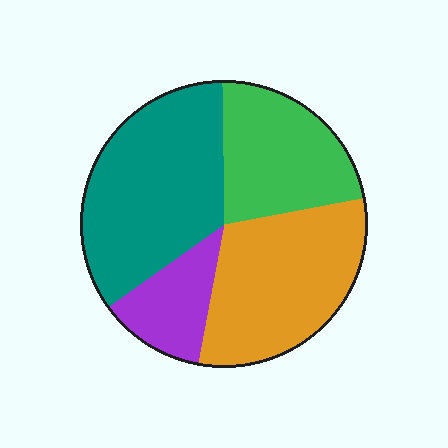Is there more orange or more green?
Orange.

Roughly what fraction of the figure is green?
Green takes up between a sixth and a third of the figure.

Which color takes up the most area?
Teal, at roughly 35%.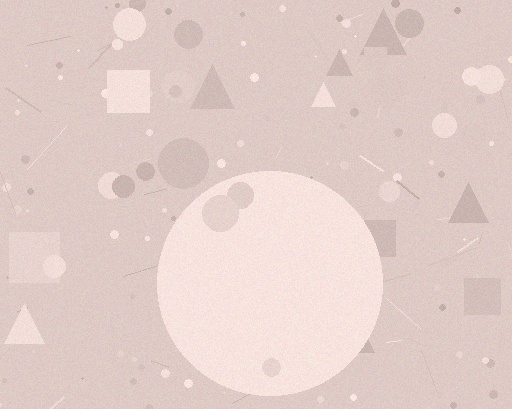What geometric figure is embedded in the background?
A circle is embedded in the background.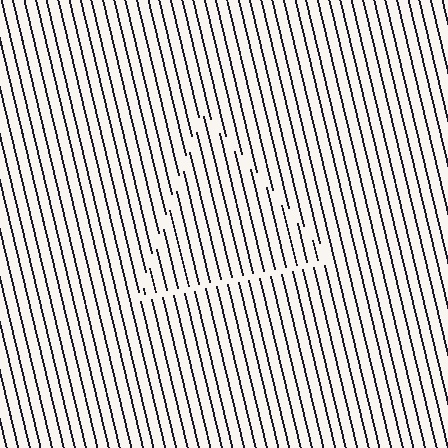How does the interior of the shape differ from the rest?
The interior of the shape contains the same grating, shifted by half a period — the contour is defined by the phase discontinuity where line-ends from the inner and outer gratings abut.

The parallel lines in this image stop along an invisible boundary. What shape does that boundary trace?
An illusory triangle. The interior of the shape contains the same grating, shifted by half a period — the contour is defined by the phase discontinuity where line-ends from the inner and outer gratings abut.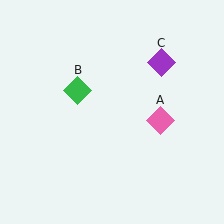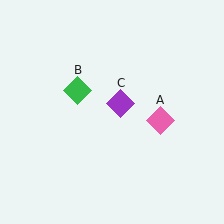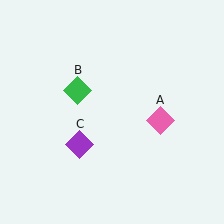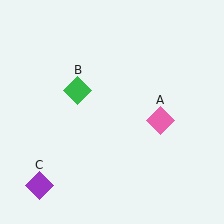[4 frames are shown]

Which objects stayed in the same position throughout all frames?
Pink diamond (object A) and green diamond (object B) remained stationary.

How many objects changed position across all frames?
1 object changed position: purple diamond (object C).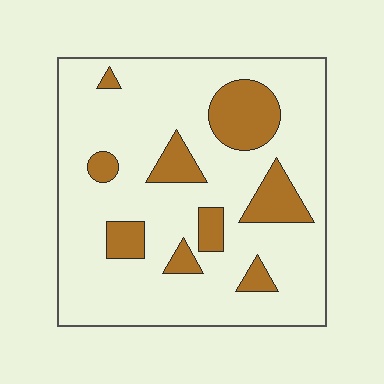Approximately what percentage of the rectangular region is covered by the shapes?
Approximately 20%.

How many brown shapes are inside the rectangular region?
9.